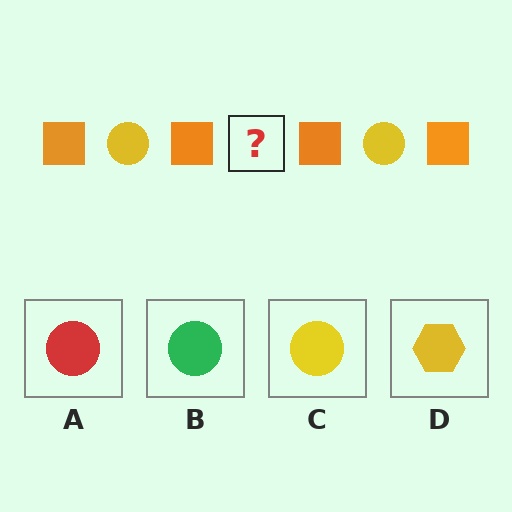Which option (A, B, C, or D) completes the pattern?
C.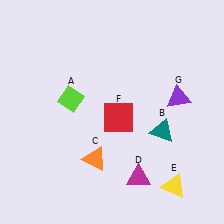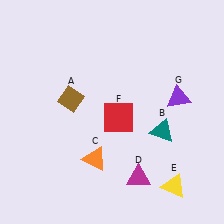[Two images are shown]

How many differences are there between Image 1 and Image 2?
There is 1 difference between the two images.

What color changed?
The diamond (A) changed from lime in Image 1 to brown in Image 2.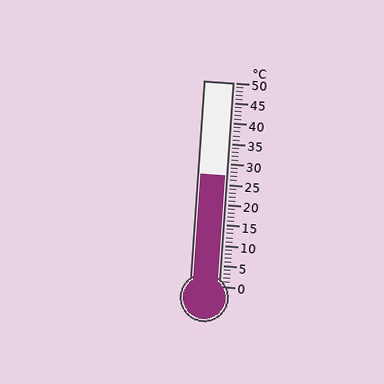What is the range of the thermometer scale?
The thermometer scale ranges from 0°C to 50°C.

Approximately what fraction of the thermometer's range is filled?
The thermometer is filled to approximately 55% of its range.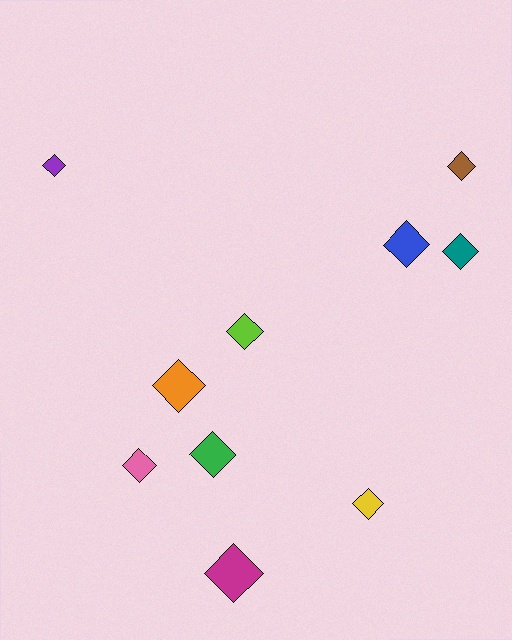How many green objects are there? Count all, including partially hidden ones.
There is 1 green object.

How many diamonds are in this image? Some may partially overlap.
There are 10 diamonds.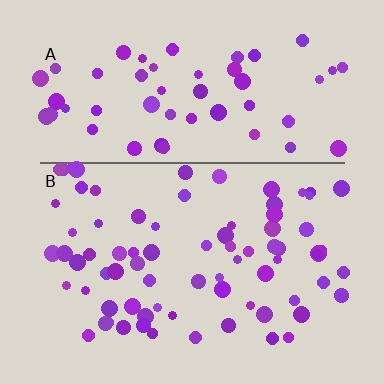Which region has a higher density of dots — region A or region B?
B (the bottom).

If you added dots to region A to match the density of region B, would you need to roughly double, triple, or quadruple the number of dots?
Approximately double.